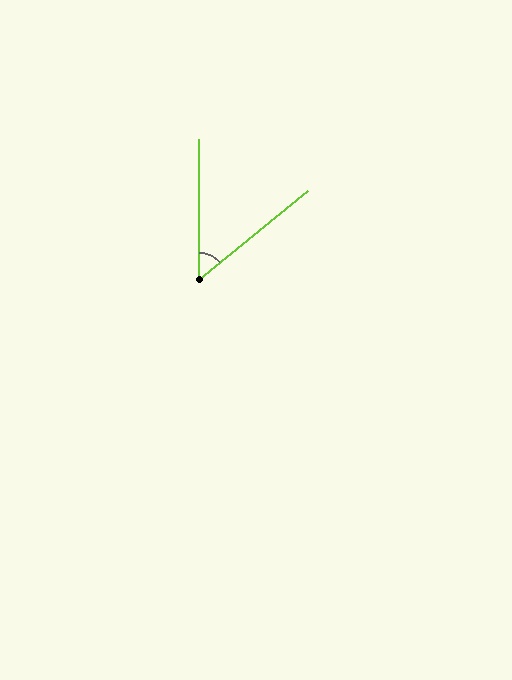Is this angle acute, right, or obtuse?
It is acute.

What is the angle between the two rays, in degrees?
Approximately 51 degrees.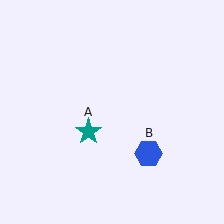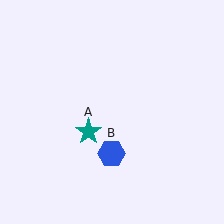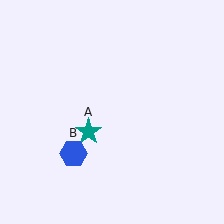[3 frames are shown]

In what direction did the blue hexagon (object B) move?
The blue hexagon (object B) moved left.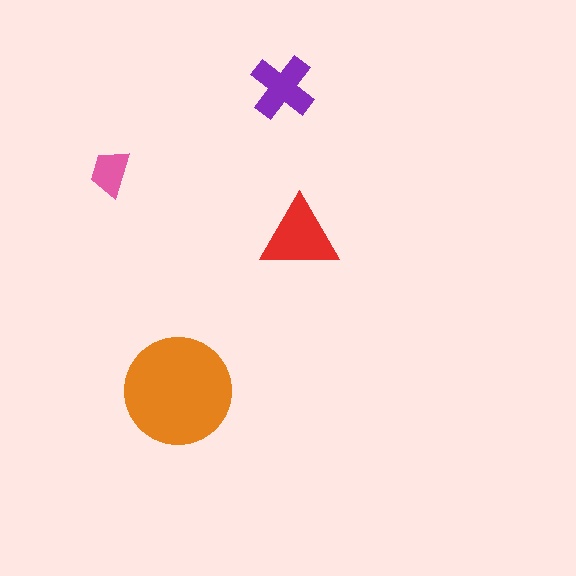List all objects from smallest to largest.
The pink trapezoid, the purple cross, the red triangle, the orange circle.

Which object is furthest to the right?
The red triangle is rightmost.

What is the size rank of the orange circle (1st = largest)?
1st.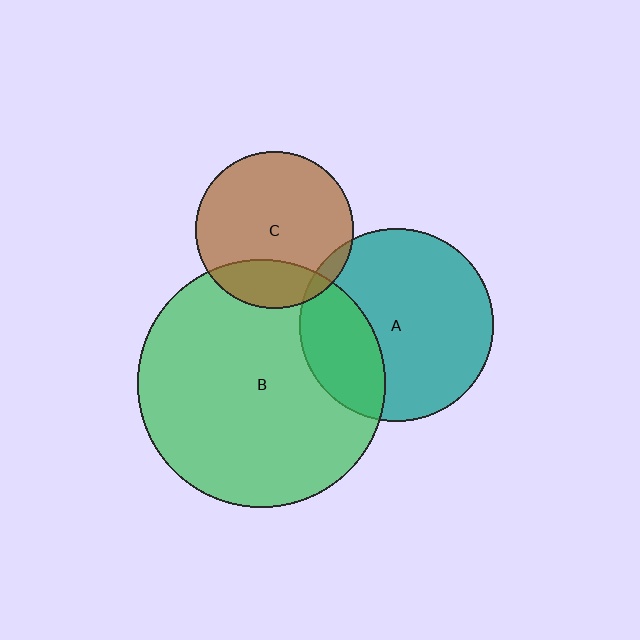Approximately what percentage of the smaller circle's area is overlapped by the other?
Approximately 20%.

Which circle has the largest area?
Circle B (green).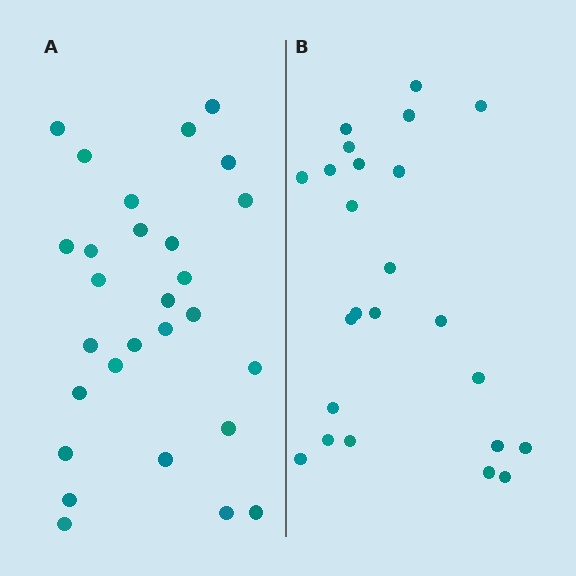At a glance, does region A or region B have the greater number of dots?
Region A (the left region) has more dots.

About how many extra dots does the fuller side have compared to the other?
Region A has about 4 more dots than region B.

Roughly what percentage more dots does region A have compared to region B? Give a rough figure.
About 15% more.